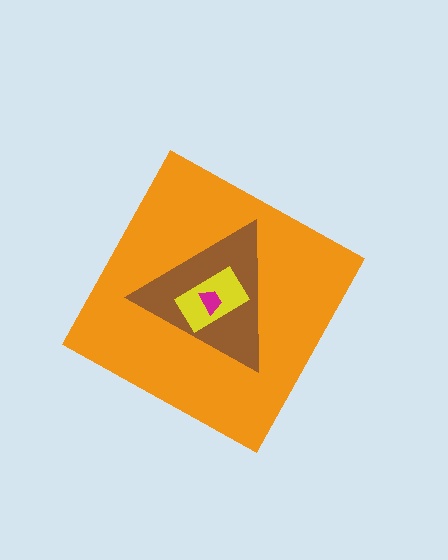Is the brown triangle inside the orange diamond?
Yes.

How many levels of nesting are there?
4.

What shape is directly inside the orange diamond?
The brown triangle.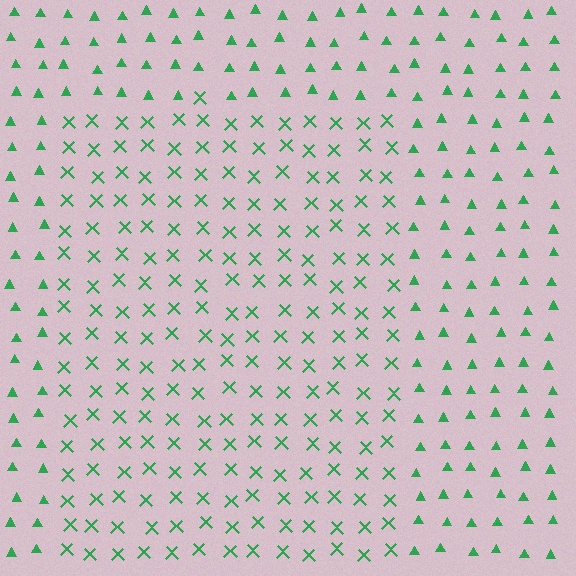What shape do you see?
I see a rectangle.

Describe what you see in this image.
The image is filled with small green elements arranged in a uniform grid. A rectangle-shaped region contains X marks, while the surrounding area contains triangles. The boundary is defined purely by the change in element shape.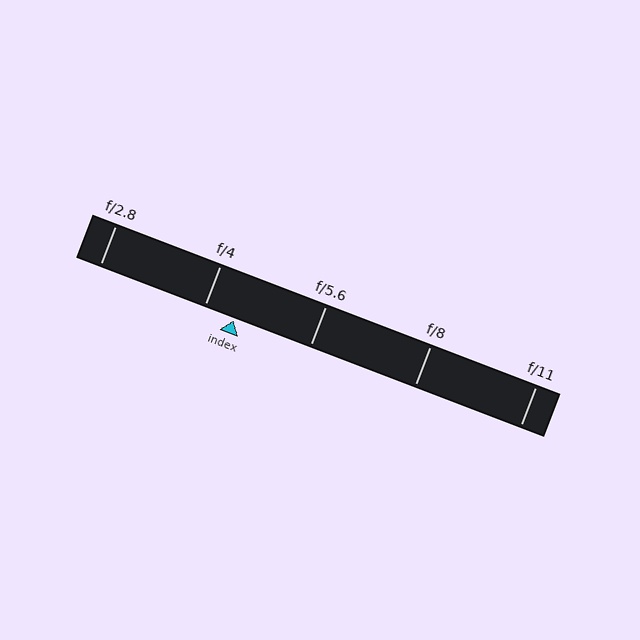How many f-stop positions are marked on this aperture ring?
There are 5 f-stop positions marked.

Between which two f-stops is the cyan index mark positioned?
The index mark is between f/4 and f/5.6.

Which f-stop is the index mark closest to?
The index mark is closest to f/4.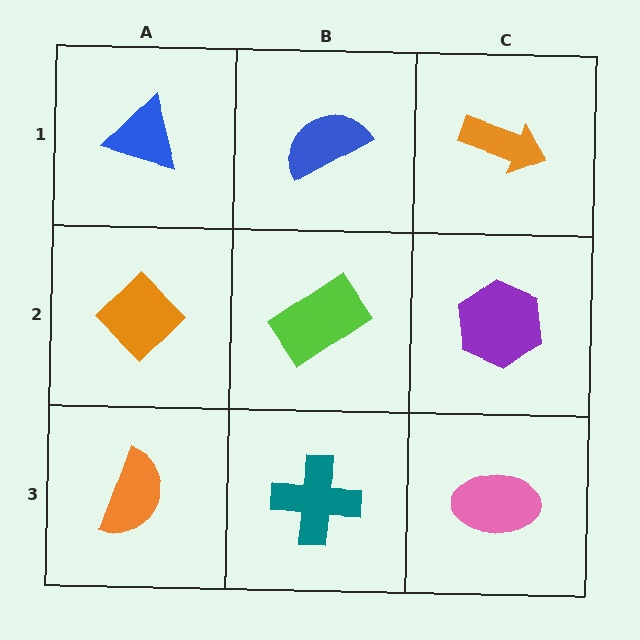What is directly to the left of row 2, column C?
A lime rectangle.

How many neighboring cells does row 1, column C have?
2.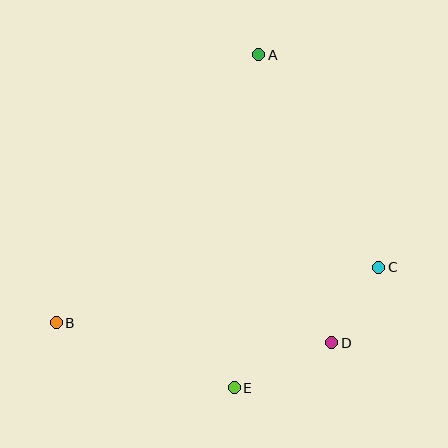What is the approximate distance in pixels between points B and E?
The distance between B and E is approximately 190 pixels.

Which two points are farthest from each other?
Points A and B are farthest from each other.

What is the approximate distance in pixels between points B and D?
The distance between B and D is approximately 276 pixels.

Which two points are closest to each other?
Points C and D are closest to each other.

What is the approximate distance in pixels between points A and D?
The distance between A and D is approximately 297 pixels.